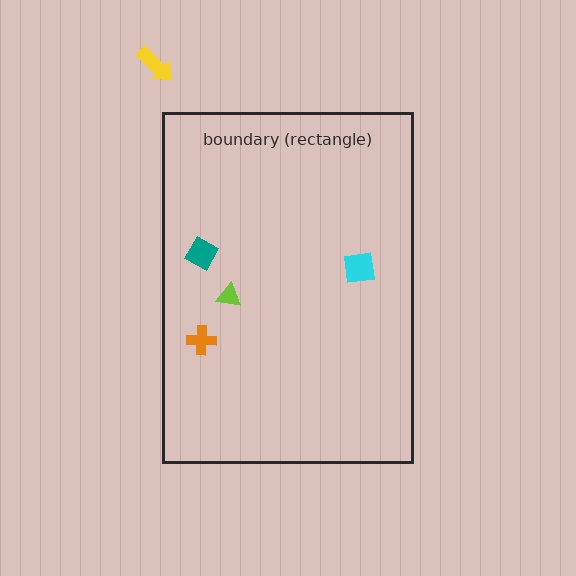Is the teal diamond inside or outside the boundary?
Inside.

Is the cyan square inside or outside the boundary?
Inside.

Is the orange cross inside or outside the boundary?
Inside.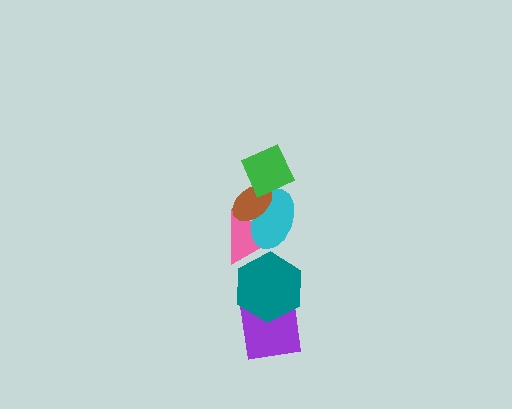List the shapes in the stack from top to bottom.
From top to bottom: the green square, the brown ellipse, the cyan ellipse, the pink triangle, the teal hexagon, the purple square.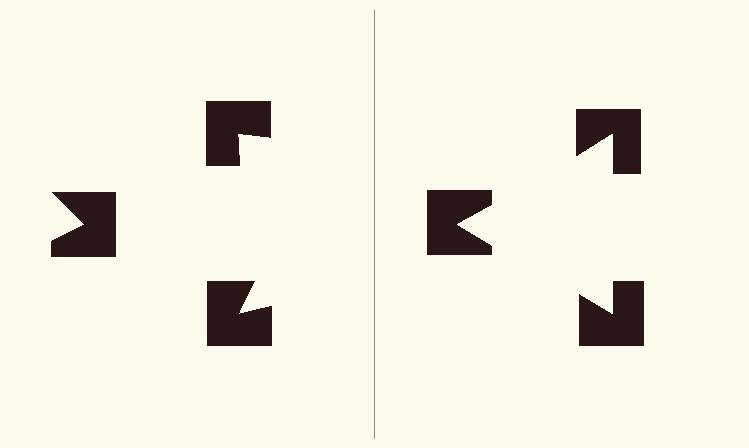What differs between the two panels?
The notched squares are positioned identically on both sides; only the wedge orientations differ. On the right they align to a triangle; on the left they are misaligned.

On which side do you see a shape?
An illusory triangle appears on the right side. On the left side the wedge cuts are rotated, so no coherent shape forms.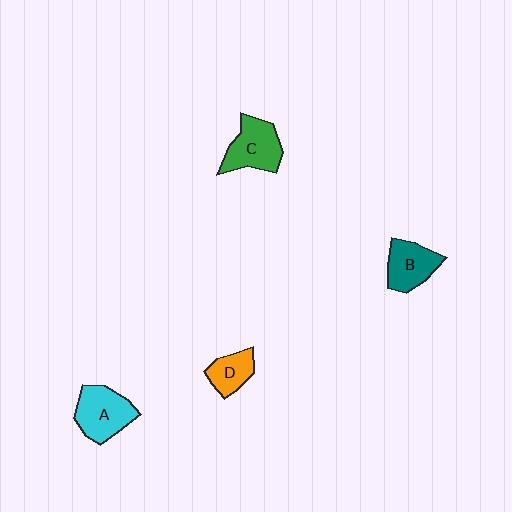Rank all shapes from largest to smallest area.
From largest to smallest: A (cyan), C (green), B (teal), D (orange).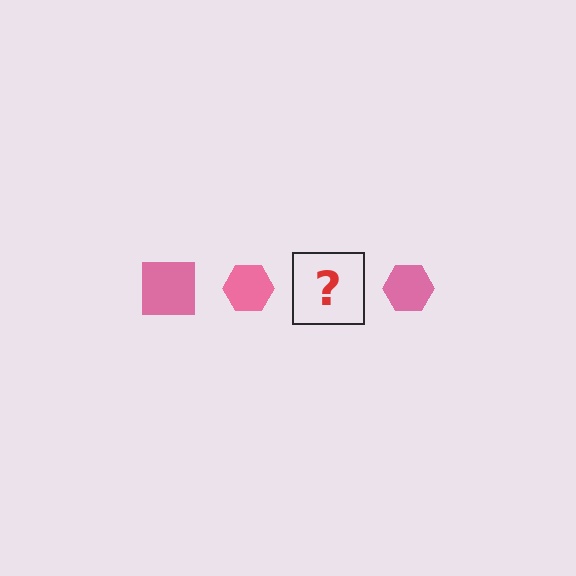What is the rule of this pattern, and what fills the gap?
The rule is that the pattern cycles through square, hexagon shapes in pink. The gap should be filled with a pink square.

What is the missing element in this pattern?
The missing element is a pink square.